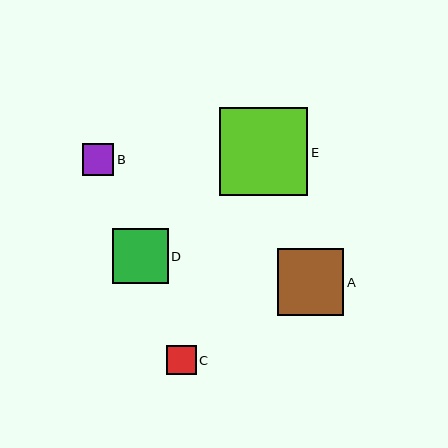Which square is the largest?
Square E is the largest with a size of approximately 88 pixels.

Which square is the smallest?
Square C is the smallest with a size of approximately 30 pixels.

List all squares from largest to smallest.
From largest to smallest: E, A, D, B, C.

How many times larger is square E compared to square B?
Square E is approximately 2.8 times the size of square B.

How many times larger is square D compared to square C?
Square D is approximately 1.9 times the size of square C.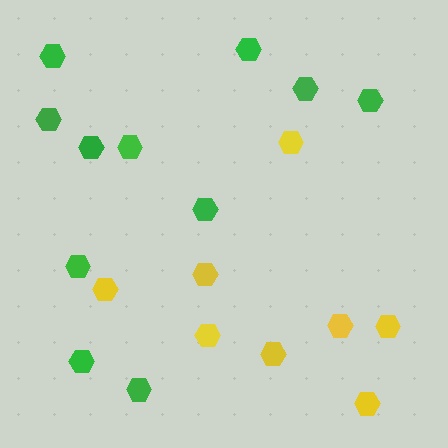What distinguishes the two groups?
There are 2 groups: one group of yellow hexagons (8) and one group of green hexagons (11).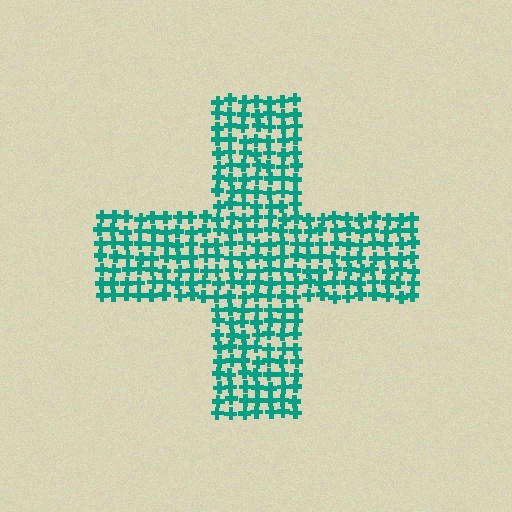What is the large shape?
The large shape is a cross.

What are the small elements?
The small elements are crosses.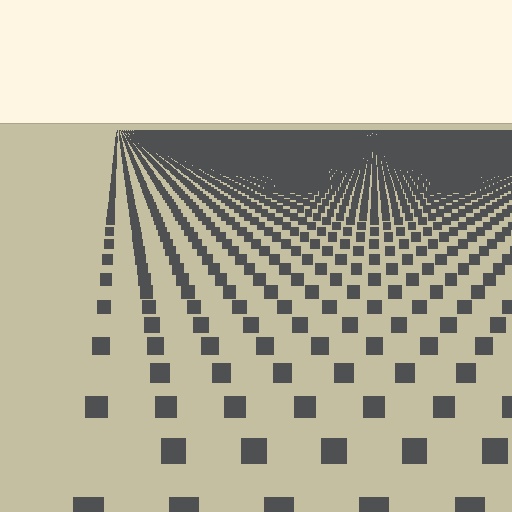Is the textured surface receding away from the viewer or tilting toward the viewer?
The surface is receding away from the viewer. Texture elements get smaller and denser toward the top.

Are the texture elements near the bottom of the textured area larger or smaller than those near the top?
Larger. Near the bottom, elements are closer to the viewer and appear at a bigger on-screen size.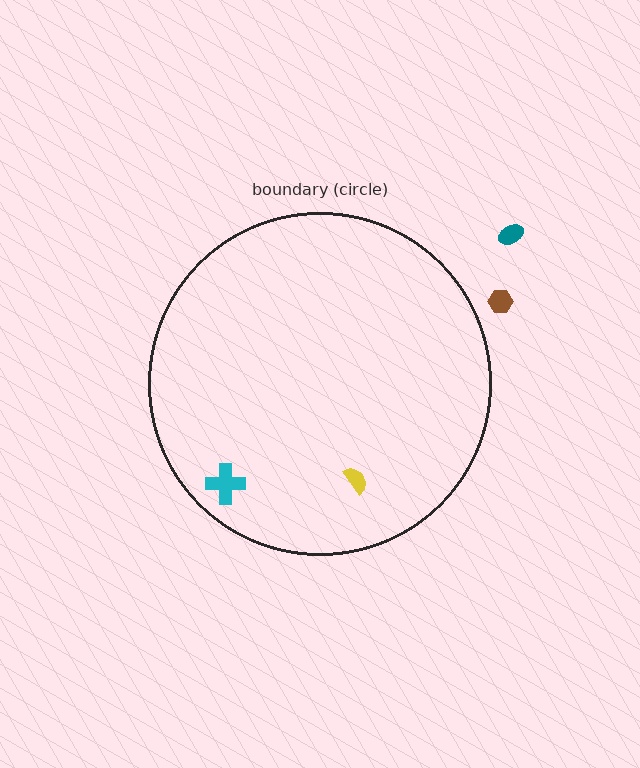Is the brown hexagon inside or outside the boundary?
Outside.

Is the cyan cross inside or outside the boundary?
Inside.